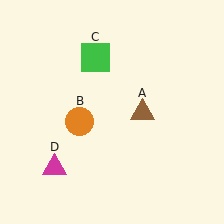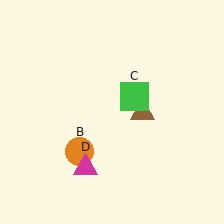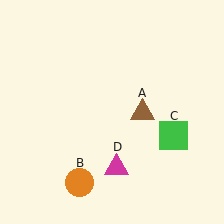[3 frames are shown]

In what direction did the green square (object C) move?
The green square (object C) moved down and to the right.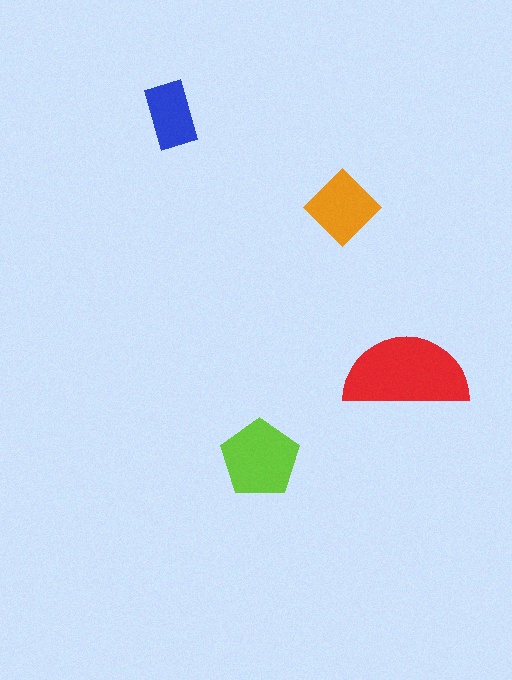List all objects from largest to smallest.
The red semicircle, the lime pentagon, the orange diamond, the blue rectangle.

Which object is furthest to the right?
The red semicircle is rightmost.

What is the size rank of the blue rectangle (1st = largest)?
4th.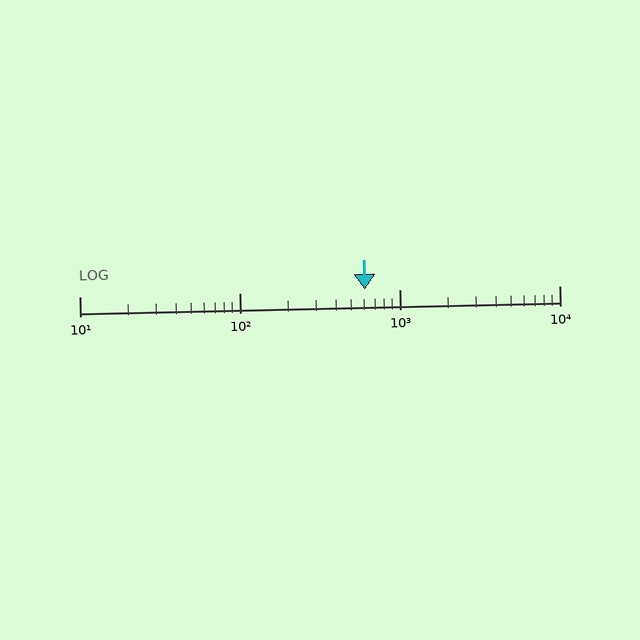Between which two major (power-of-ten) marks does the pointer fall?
The pointer is between 100 and 1000.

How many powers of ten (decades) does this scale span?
The scale spans 3 decades, from 10 to 10000.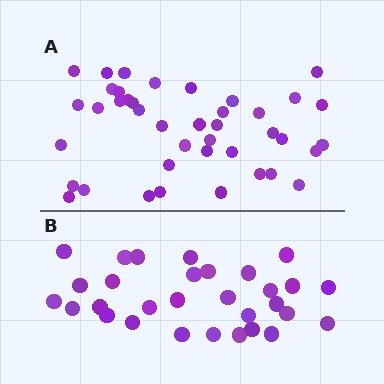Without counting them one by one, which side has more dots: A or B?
Region A (the top region) has more dots.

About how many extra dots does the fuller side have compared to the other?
Region A has roughly 12 or so more dots than region B.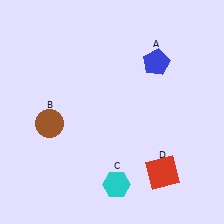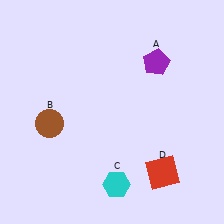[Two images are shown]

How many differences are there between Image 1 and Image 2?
There is 1 difference between the two images.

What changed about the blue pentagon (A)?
In Image 1, A is blue. In Image 2, it changed to purple.